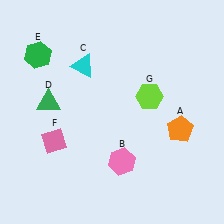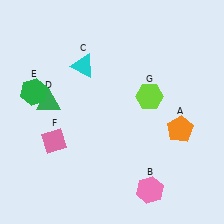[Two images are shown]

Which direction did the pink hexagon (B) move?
The pink hexagon (B) moved down.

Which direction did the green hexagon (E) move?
The green hexagon (E) moved down.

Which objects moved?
The objects that moved are: the pink hexagon (B), the green hexagon (E).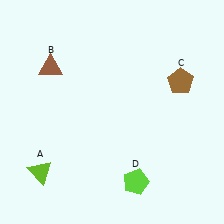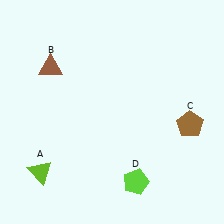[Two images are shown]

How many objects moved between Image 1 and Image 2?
1 object moved between the two images.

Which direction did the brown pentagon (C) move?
The brown pentagon (C) moved down.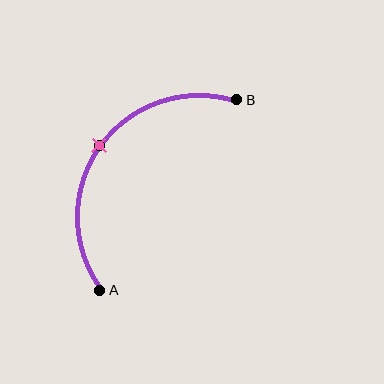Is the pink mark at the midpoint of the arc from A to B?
Yes. The pink mark lies on the arc at equal arc-length from both A and B — it is the arc midpoint.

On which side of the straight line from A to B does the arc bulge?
The arc bulges above and to the left of the straight line connecting A and B.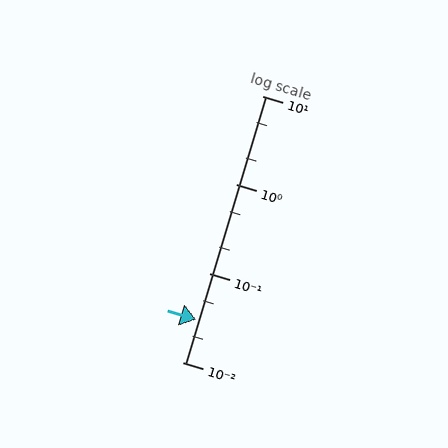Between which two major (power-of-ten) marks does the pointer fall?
The pointer is between 0.01 and 0.1.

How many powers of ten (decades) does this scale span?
The scale spans 3 decades, from 0.01 to 10.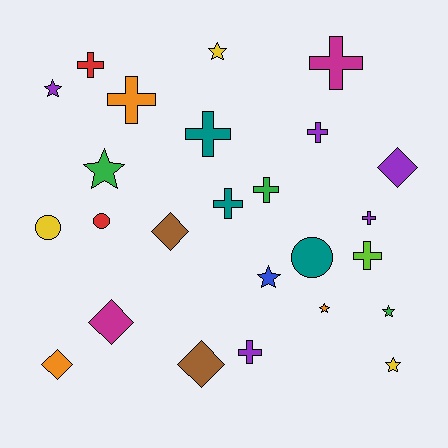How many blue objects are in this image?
There is 1 blue object.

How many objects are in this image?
There are 25 objects.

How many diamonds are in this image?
There are 5 diamonds.